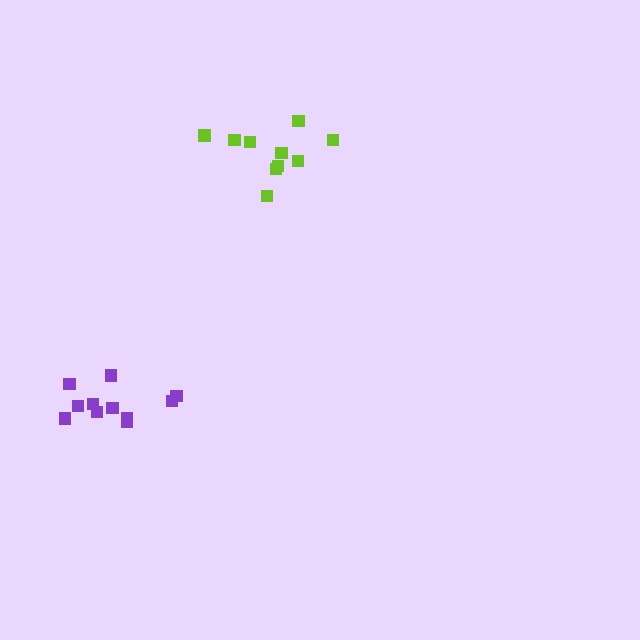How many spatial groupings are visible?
There are 2 spatial groupings.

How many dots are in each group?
Group 1: 10 dots, Group 2: 11 dots (21 total).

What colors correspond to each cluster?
The clusters are colored: lime, purple.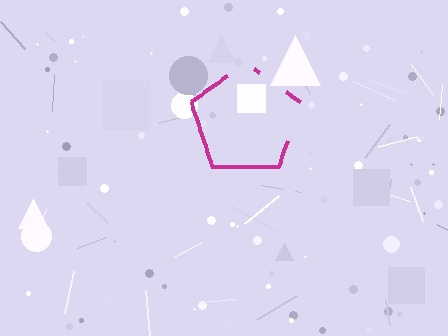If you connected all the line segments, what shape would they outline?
They would outline a pentagon.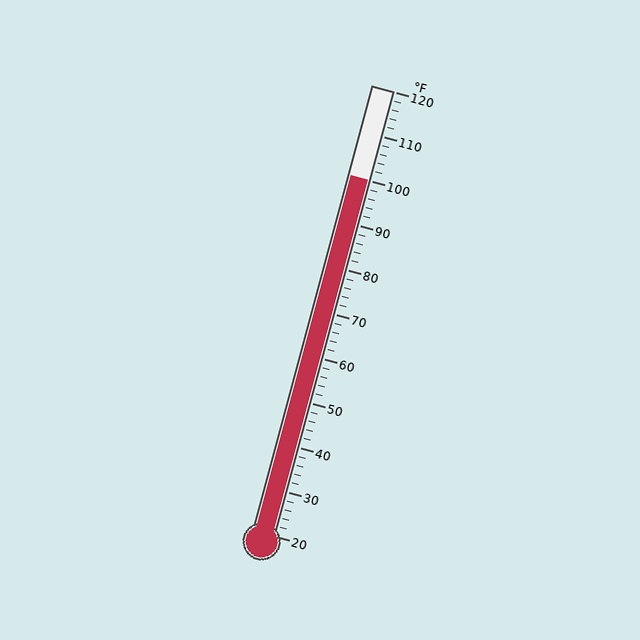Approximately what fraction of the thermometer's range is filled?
The thermometer is filled to approximately 80% of its range.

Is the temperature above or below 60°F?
The temperature is above 60°F.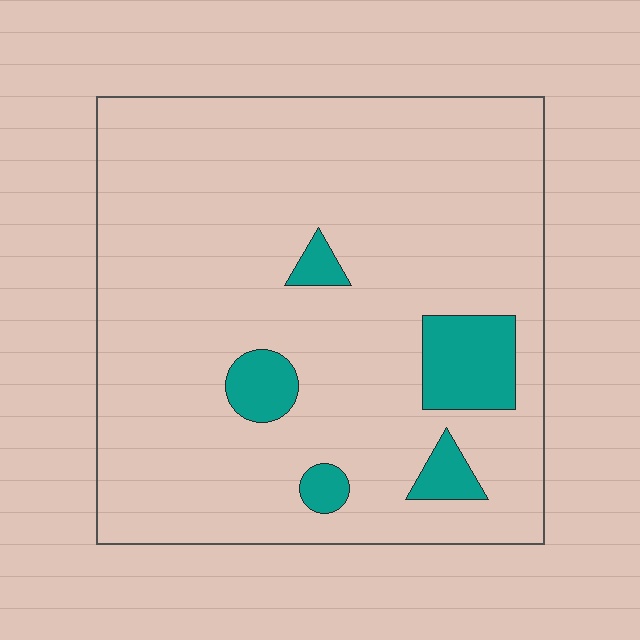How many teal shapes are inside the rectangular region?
5.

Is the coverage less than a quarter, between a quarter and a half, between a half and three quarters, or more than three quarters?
Less than a quarter.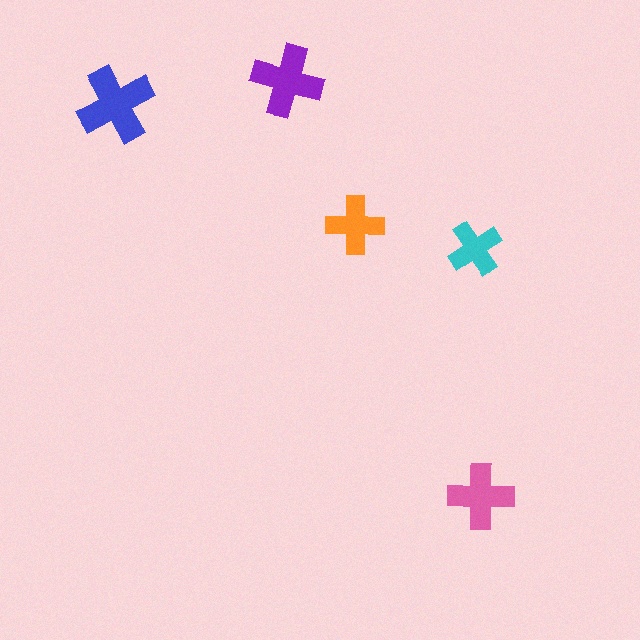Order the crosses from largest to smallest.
the blue one, the purple one, the pink one, the orange one, the cyan one.